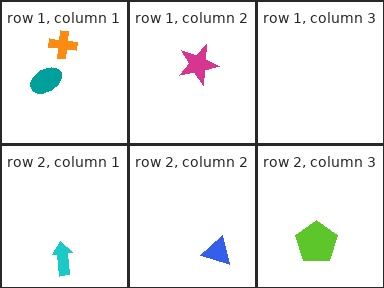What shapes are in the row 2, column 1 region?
The cyan arrow.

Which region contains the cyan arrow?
The row 2, column 1 region.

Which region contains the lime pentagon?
The row 2, column 3 region.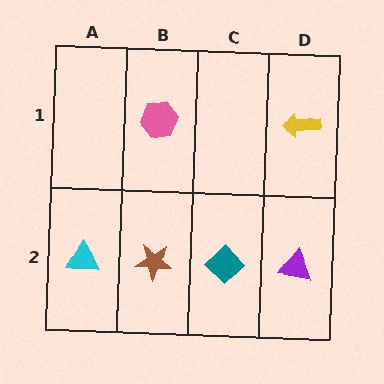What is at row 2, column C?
A teal diamond.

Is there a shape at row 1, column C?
No, that cell is empty.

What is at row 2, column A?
A cyan triangle.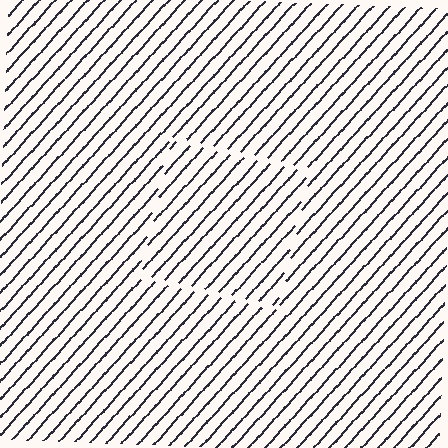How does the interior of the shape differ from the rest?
The interior of the shape contains the same grating, shifted by half a period — the contour is defined by the phase discontinuity where line-ends from the inner and outer gratings abut.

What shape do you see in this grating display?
An illusory square. The interior of the shape contains the same grating, shifted by half a period — the contour is defined by the phase discontinuity where line-ends from the inner and outer gratings abut.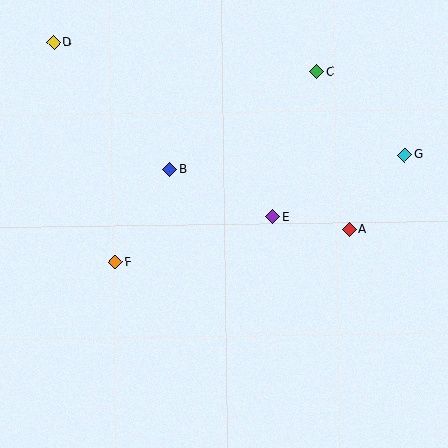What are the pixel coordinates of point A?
Point A is at (349, 229).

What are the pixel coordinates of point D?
Point D is at (54, 43).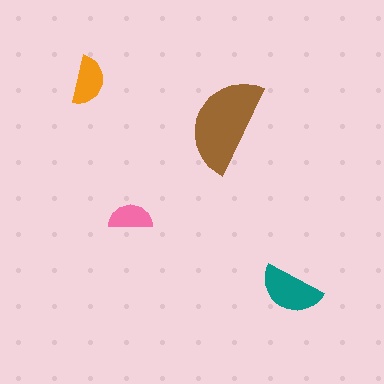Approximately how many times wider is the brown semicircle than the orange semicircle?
About 2 times wider.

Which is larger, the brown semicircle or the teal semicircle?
The brown one.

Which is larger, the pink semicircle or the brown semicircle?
The brown one.